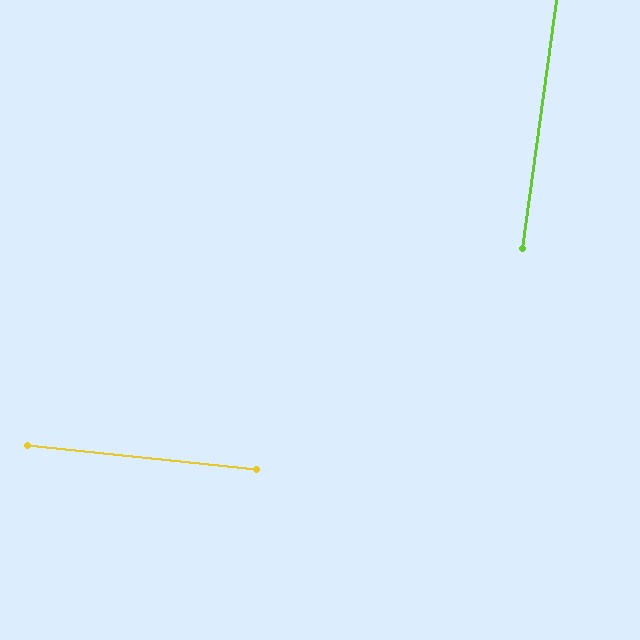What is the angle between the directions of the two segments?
Approximately 88 degrees.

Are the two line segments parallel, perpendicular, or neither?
Perpendicular — they meet at approximately 88°.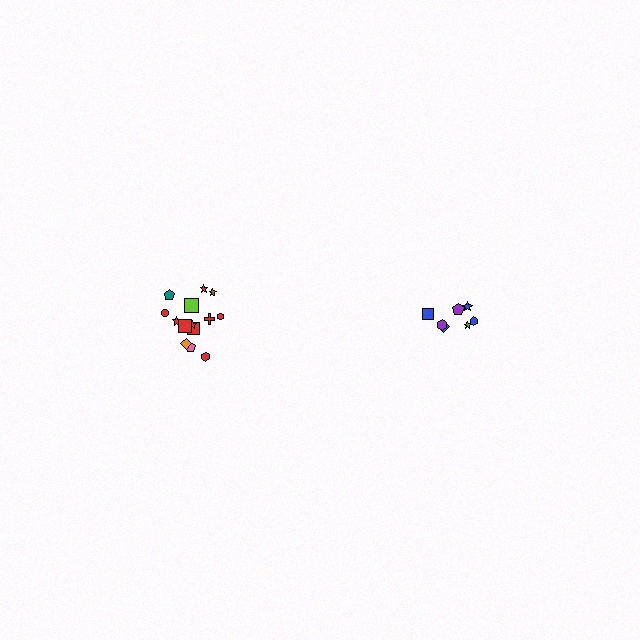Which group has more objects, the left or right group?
The left group.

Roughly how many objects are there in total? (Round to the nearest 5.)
Roughly 20 objects in total.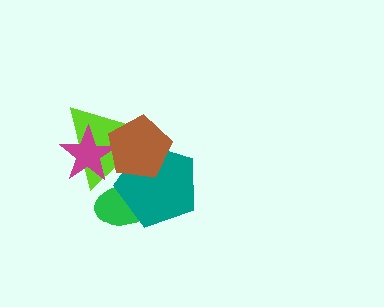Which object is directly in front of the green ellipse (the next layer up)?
The teal pentagon is directly in front of the green ellipse.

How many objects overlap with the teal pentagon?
3 objects overlap with the teal pentagon.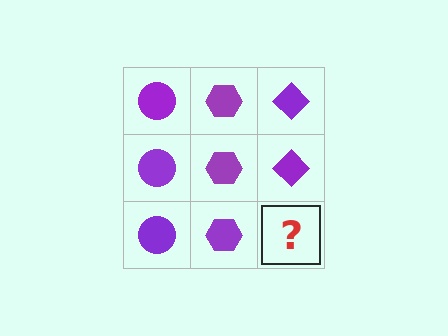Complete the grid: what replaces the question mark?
The question mark should be replaced with a purple diamond.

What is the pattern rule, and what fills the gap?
The rule is that each column has a consistent shape. The gap should be filled with a purple diamond.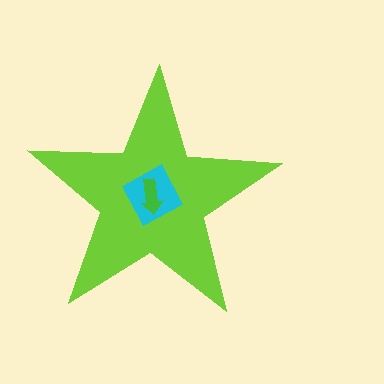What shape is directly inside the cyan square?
The green arrow.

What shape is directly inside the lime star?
The cyan square.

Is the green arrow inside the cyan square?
Yes.